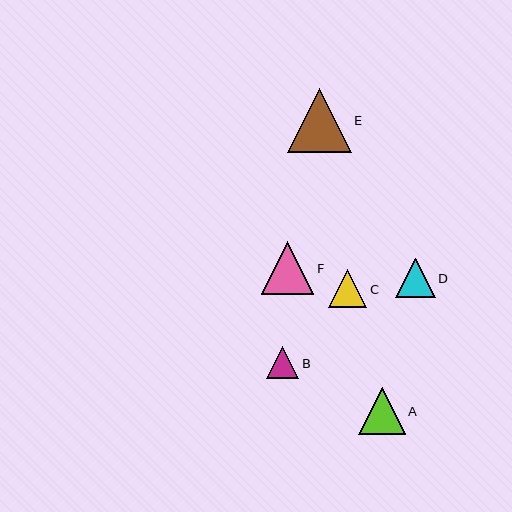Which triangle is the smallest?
Triangle B is the smallest with a size of approximately 33 pixels.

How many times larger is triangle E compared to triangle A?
Triangle E is approximately 1.4 times the size of triangle A.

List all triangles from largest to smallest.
From largest to smallest: E, F, A, D, C, B.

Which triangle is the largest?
Triangle E is the largest with a size of approximately 64 pixels.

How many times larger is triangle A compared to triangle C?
Triangle A is approximately 1.2 times the size of triangle C.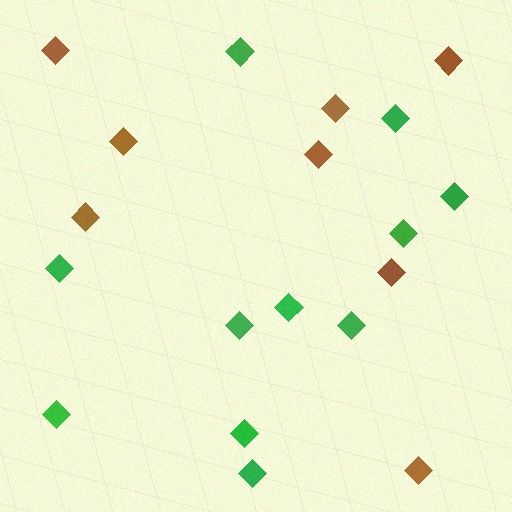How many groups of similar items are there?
There are 2 groups: one group of brown diamonds (8) and one group of green diamonds (11).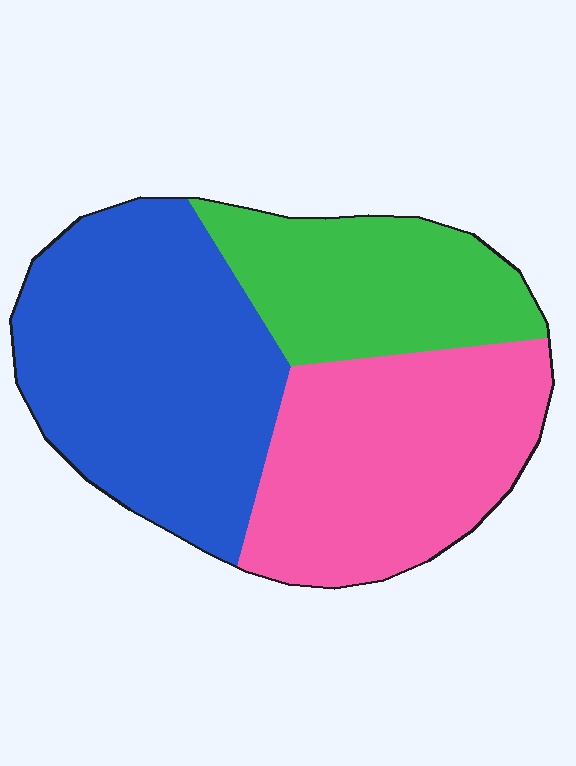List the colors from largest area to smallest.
From largest to smallest: blue, pink, green.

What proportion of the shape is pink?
Pink covers roughly 35% of the shape.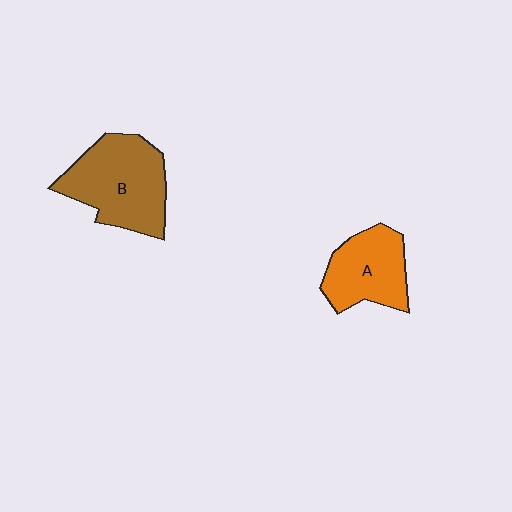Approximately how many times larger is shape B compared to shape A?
Approximately 1.4 times.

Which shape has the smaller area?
Shape A (orange).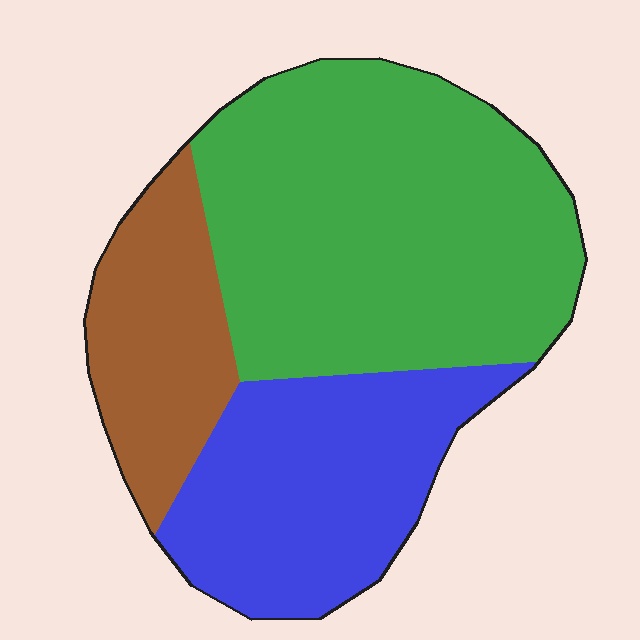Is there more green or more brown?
Green.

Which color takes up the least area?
Brown, at roughly 20%.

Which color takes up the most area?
Green, at roughly 50%.